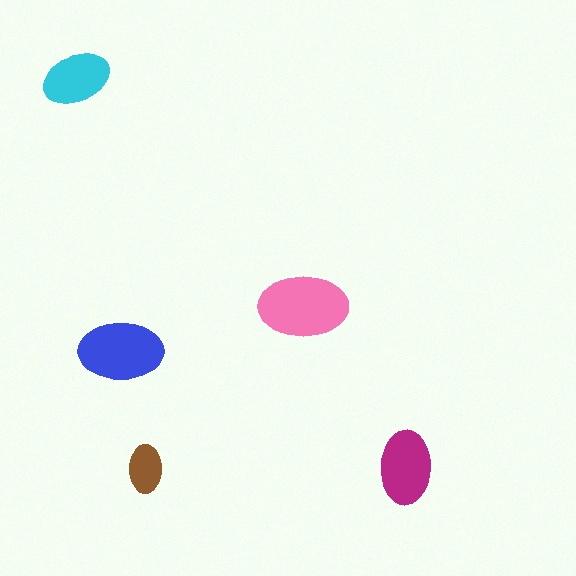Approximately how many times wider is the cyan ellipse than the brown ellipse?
About 1.5 times wider.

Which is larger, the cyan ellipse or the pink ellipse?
The pink one.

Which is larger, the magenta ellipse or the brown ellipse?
The magenta one.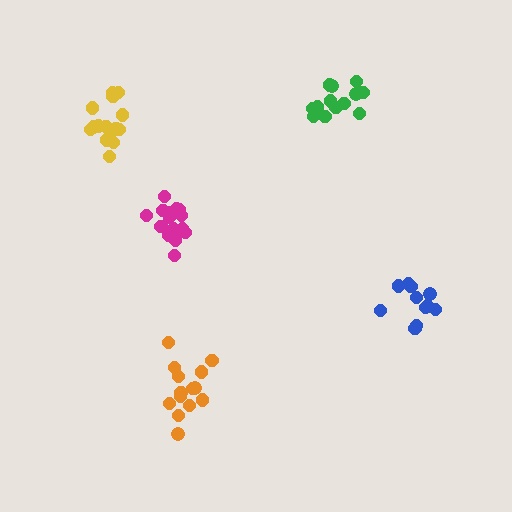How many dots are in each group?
Group 1: 11 dots, Group 2: 15 dots, Group 3: 16 dots, Group 4: 13 dots, Group 5: 14 dots (69 total).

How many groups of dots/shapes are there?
There are 5 groups.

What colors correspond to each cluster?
The clusters are colored: blue, yellow, magenta, green, orange.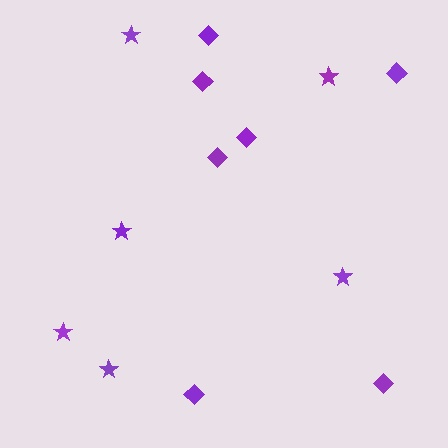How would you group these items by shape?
There are 2 groups: one group of diamonds (7) and one group of stars (6).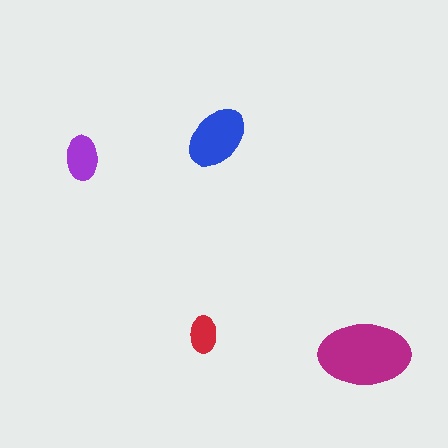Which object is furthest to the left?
The purple ellipse is leftmost.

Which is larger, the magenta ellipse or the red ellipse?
The magenta one.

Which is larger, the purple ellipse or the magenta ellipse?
The magenta one.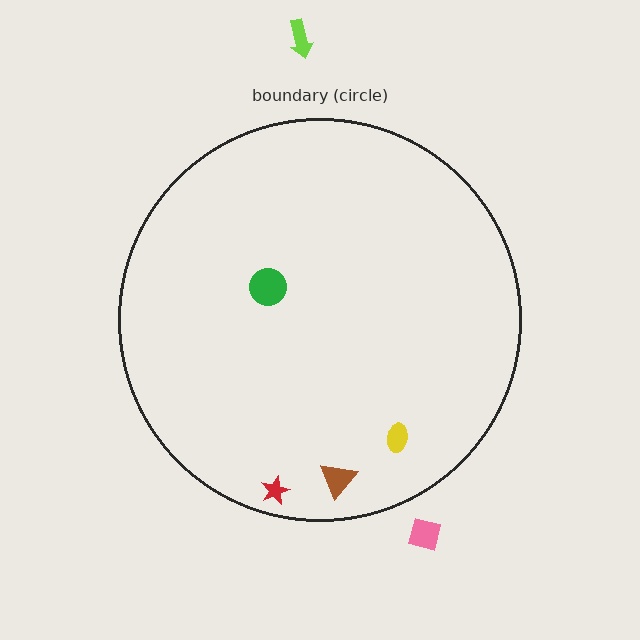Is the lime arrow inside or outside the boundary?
Outside.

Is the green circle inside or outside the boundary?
Inside.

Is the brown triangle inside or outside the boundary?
Inside.